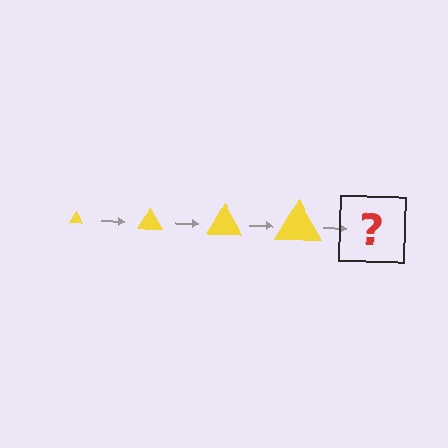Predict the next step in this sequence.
The next step is a yellow triangle, larger than the previous one.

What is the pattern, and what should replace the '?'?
The pattern is that the triangle gets progressively larger each step. The '?' should be a yellow triangle, larger than the previous one.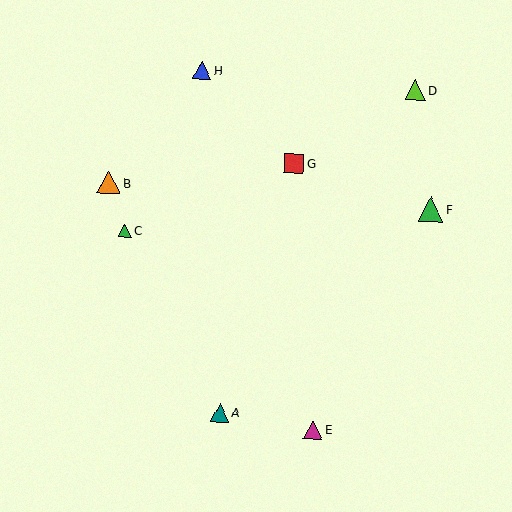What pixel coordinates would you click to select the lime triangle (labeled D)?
Click at (415, 90) to select the lime triangle D.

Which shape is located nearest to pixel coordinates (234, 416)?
The teal triangle (labeled A) at (220, 413) is nearest to that location.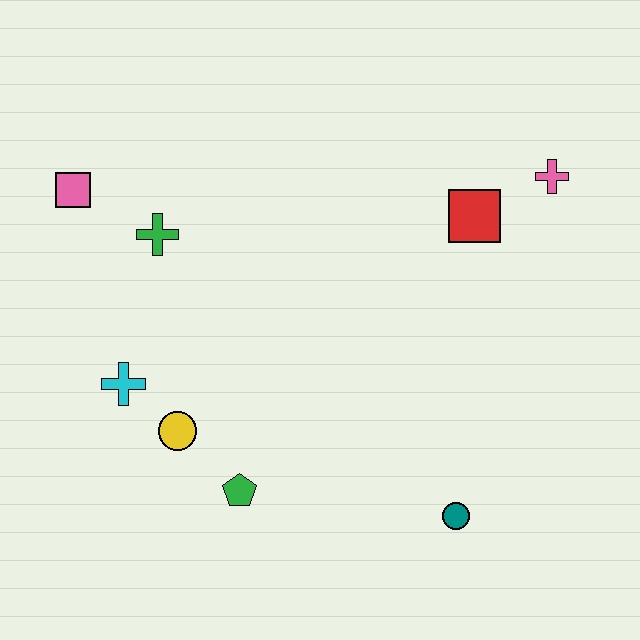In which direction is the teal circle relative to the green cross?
The teal circle is to the right of the green cross.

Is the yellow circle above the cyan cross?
No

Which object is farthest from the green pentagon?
The pink cross is farthest from the green pentagon.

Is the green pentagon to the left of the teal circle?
Yes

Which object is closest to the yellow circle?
The cyan cross is closest to the yellow circle.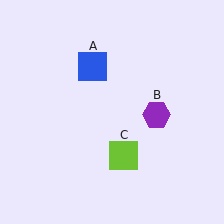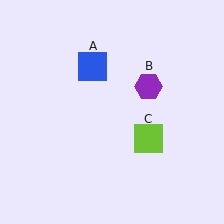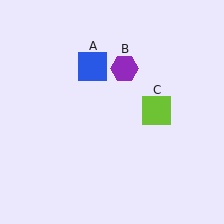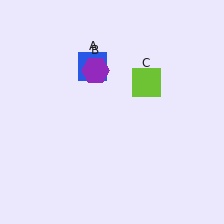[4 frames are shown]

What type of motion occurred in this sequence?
The purple hexagon (object B), lime square (object C) rotated counterclockwise around the center of the scene.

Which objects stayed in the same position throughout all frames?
Blue square (object A) remained stationary.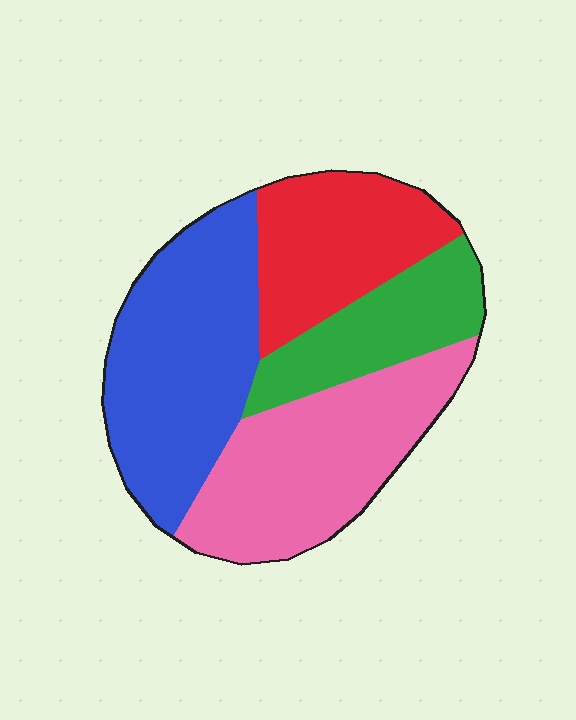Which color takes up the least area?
Green, at roughly 15%.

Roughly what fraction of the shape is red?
Red covers about 20% of the shape.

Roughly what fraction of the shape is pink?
Pink covers 30% of the shape.